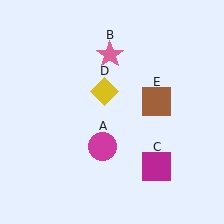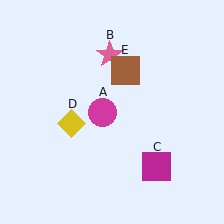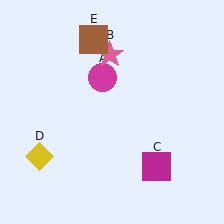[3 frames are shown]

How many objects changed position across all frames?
3 objects changed position: magenta circle (object A), yellow diamond (object D), brown square (object E).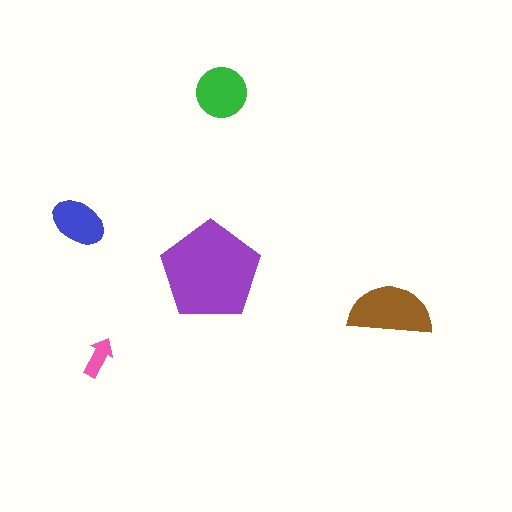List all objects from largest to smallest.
The purple pentagon, the brown semicircle, the green circle, the blue ellipse, the pink arrow.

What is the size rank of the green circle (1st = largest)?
3rd.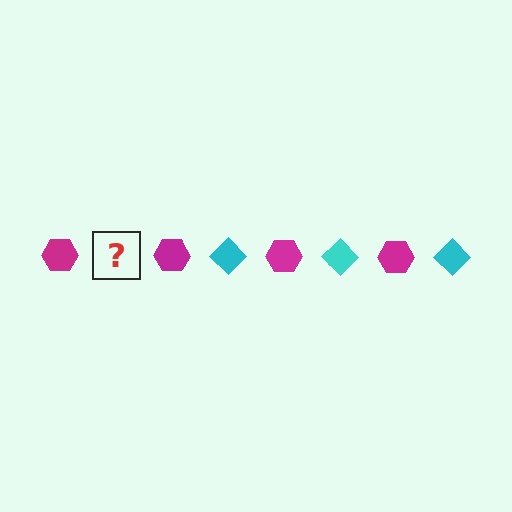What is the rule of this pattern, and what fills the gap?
The rule is that the pattern alternates between magenta hexagon and cyan diamond. The gap should be filled with a cyan diamond.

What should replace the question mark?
The question mark should be replaced with a cyan diamond.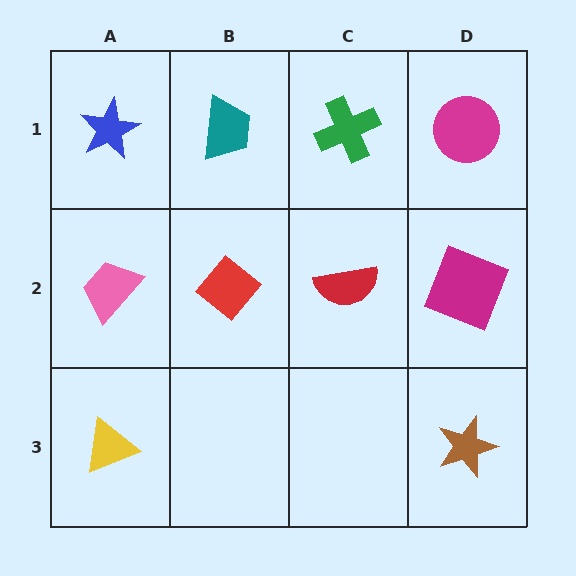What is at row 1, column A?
A blue star.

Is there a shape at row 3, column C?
No, that cell is empty.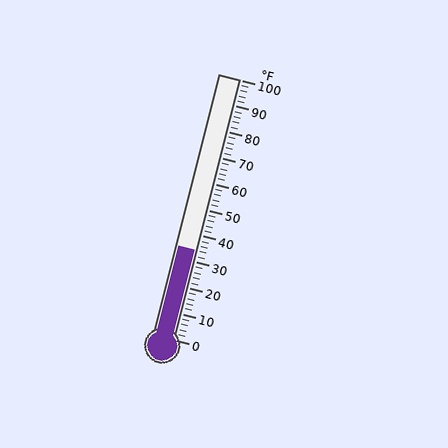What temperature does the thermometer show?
The thermometer shows approximately 34°F.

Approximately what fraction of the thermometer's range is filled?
The thermometer is filled to approximately 35% of its range.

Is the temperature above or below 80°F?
The temperature is below 80°F.